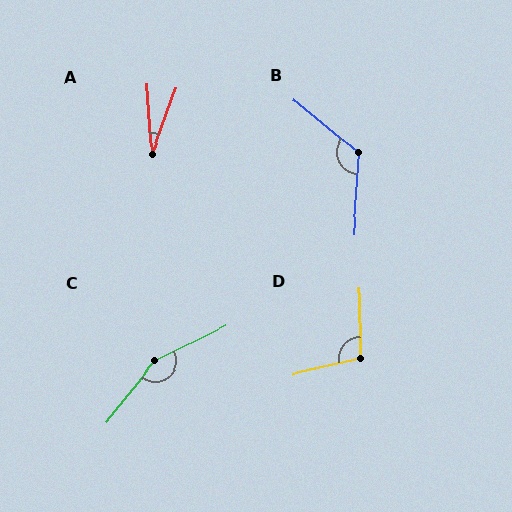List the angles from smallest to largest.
A (24°), D (102°), B (125°), C (154°).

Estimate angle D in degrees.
Approximately 102 degrees.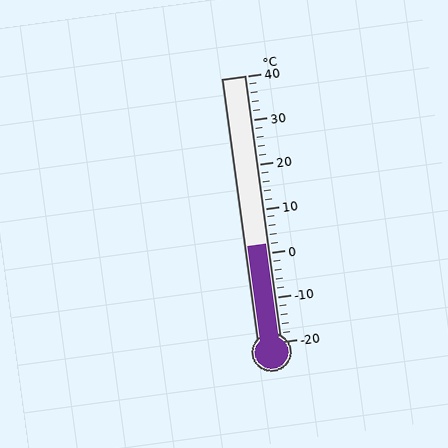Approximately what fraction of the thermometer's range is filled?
The thermometer is filled to approximately 35% of its range.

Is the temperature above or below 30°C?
The temperature is below 30°C.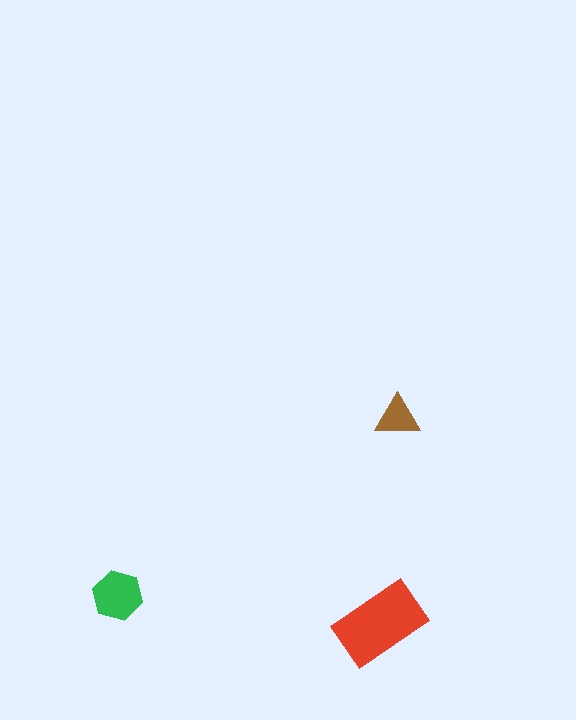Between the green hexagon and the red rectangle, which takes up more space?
The red rectangle.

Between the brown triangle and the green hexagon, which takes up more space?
The green hexagon.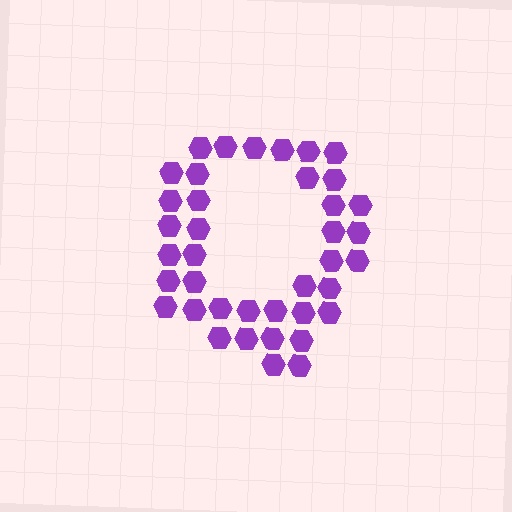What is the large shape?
The large shape is the letter Q.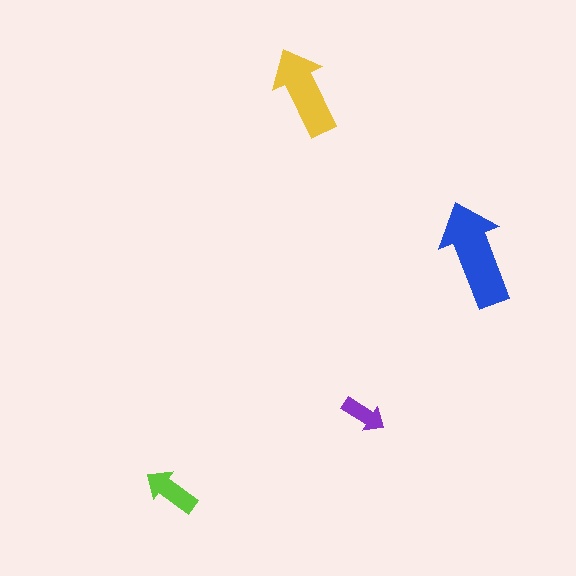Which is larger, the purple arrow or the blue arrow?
The blue one.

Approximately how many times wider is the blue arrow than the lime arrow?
About 2 times wider.